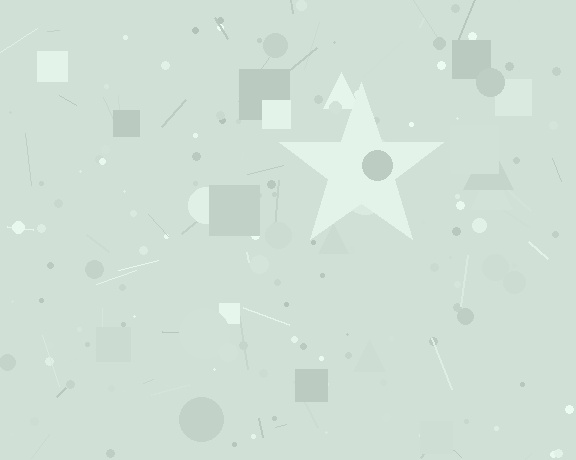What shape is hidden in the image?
A star is hidden in the image.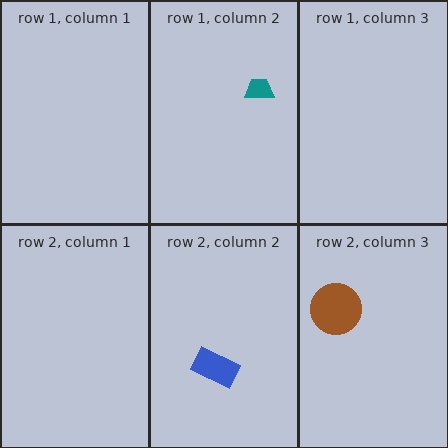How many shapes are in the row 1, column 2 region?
1.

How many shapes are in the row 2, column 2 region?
1.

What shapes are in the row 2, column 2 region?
The blue rectangle.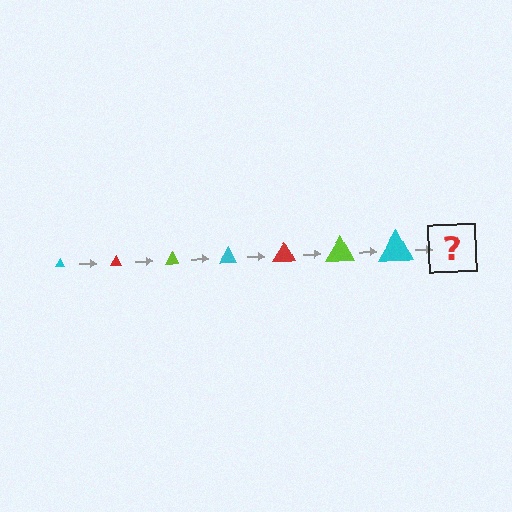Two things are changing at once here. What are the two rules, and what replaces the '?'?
The two rules are that the triangle grows larger each step and the color cycles through cyan, red, and lime. The '?' should be a red triangle, larger than the previous one.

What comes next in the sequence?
The next element should be a red triangle, larger than the previous one.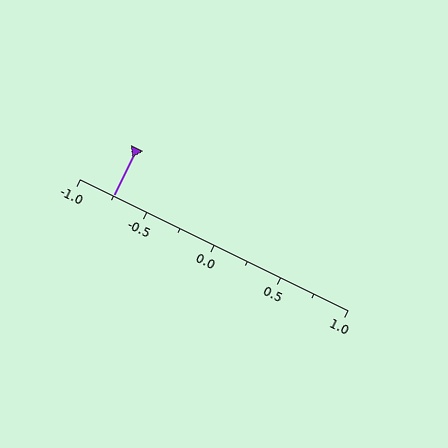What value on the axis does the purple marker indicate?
The marker indicates approximately -0.75.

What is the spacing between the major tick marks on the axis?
The major ticks are spaced 0.5 apart.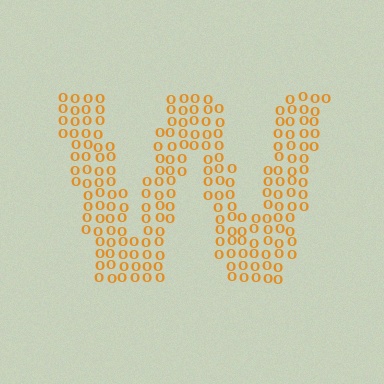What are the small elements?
The small elements are letter O's.